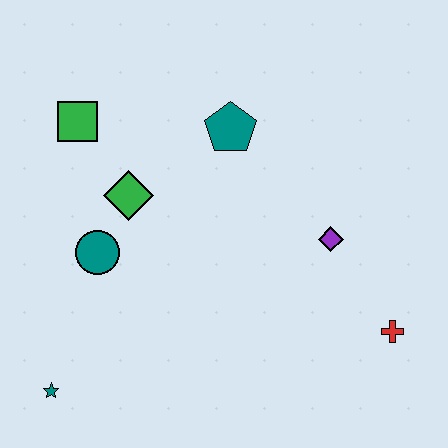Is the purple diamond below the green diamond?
Yes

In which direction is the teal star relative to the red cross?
The teal star is to the left of the red cross.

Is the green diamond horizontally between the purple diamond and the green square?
Yes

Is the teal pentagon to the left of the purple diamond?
Yes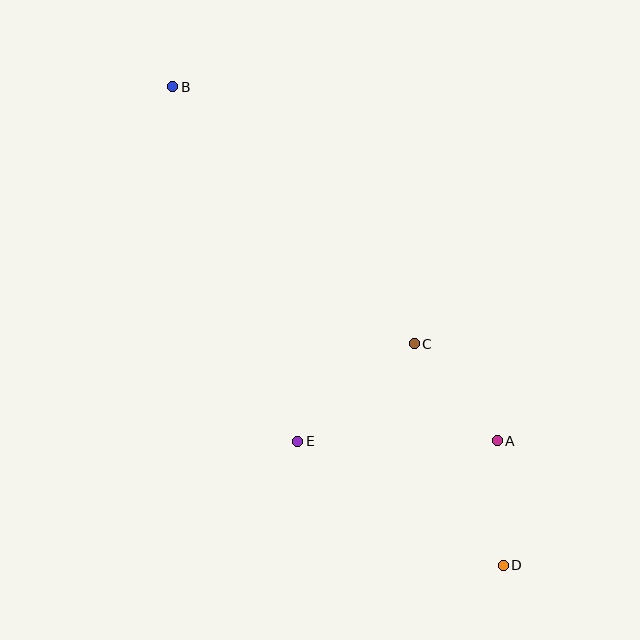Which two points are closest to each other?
Points A and D are closest to each other.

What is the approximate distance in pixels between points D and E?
The distance between D and E is approximately 240 pixels.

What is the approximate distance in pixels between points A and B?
The distance between A and B is approximately 480 pixels.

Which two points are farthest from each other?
Points B and D are farthest from each other.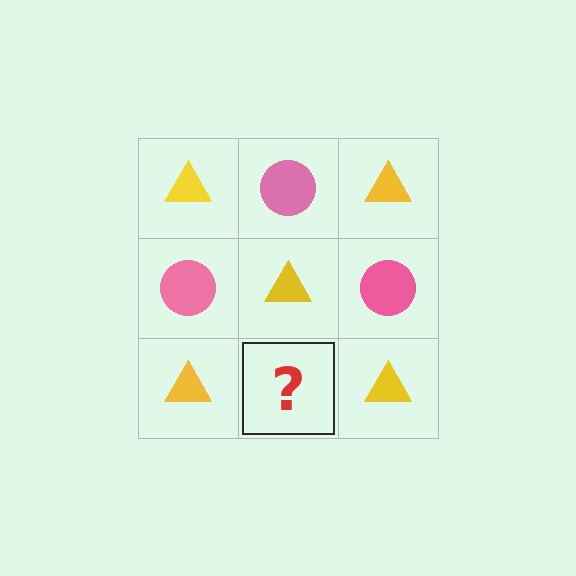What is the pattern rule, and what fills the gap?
The rule is that it alternates yellow triangle and pink circle in a checkerboard pattern. The gap should be filled with a pink circle.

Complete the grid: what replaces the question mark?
The question mark should be replaced with a pink circle.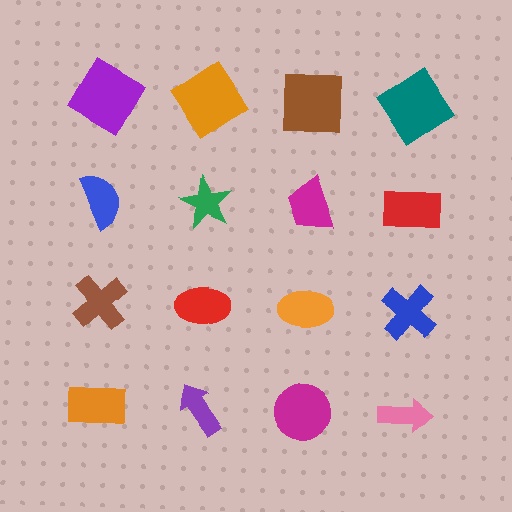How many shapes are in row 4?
4 shapes.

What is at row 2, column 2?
A green star.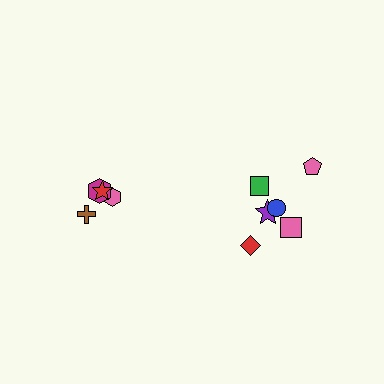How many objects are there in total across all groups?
There are 10 objects.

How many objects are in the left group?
There are 4 objects.